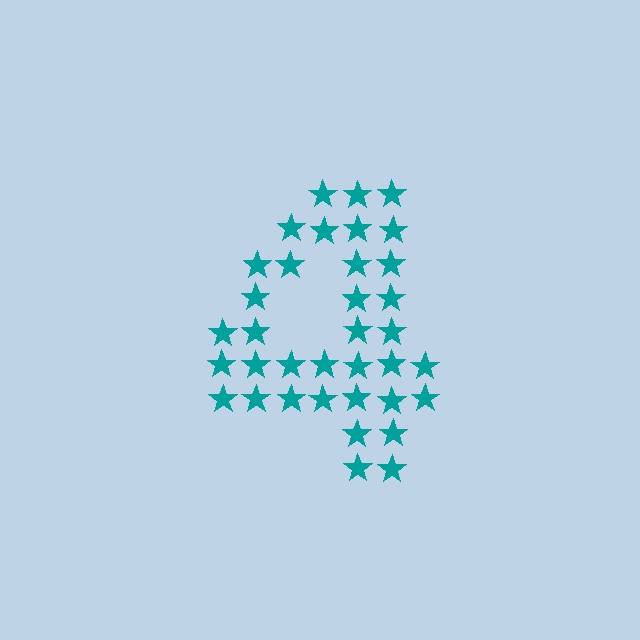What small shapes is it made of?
It is made of small stars.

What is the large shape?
The large shape is the digit 4.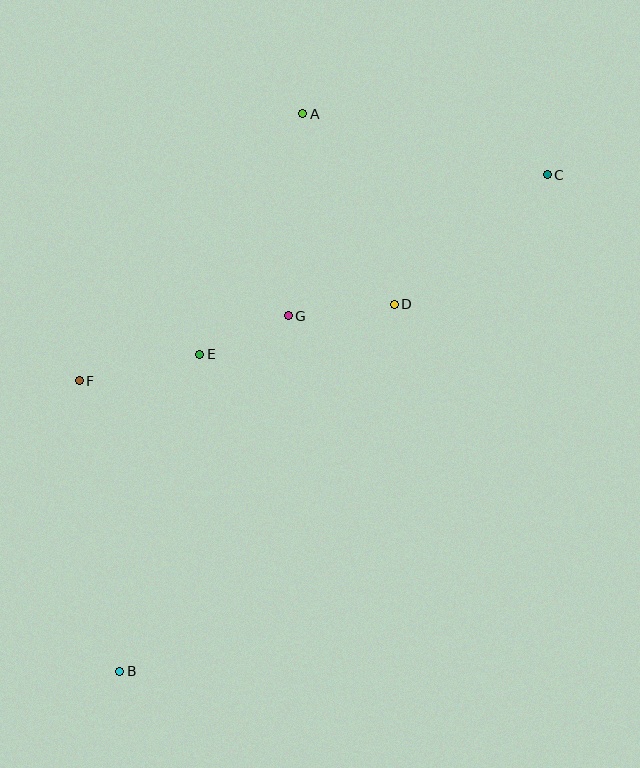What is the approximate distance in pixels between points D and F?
The distance between D and F is approximately 324 pixels.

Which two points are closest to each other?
Points E and G are closest to each other.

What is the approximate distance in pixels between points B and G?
The distance between B and G is approximately 394 pixels.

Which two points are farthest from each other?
Points B and C are farthest from each other.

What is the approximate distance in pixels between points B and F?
The distance between B and F is approximately 294 pixels.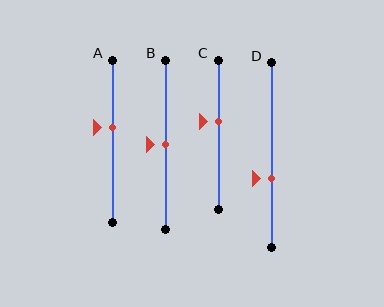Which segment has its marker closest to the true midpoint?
Segment B has its marker closest to the true midpoint.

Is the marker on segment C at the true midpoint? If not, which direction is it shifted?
No, the marker on segment C is shifted upward by about 9% of the segment length.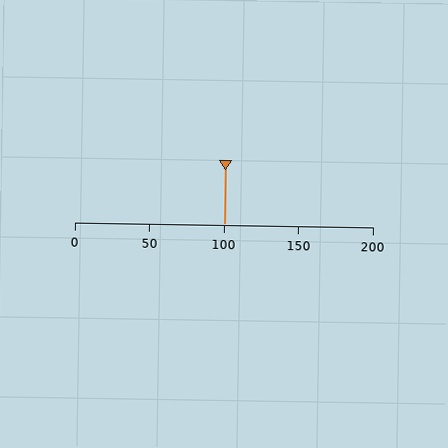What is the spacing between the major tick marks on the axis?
The major ticks are spaced 50 apart.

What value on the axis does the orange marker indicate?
The marker indicates approximately 100.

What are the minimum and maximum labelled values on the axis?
The axis runs from 0 to 200.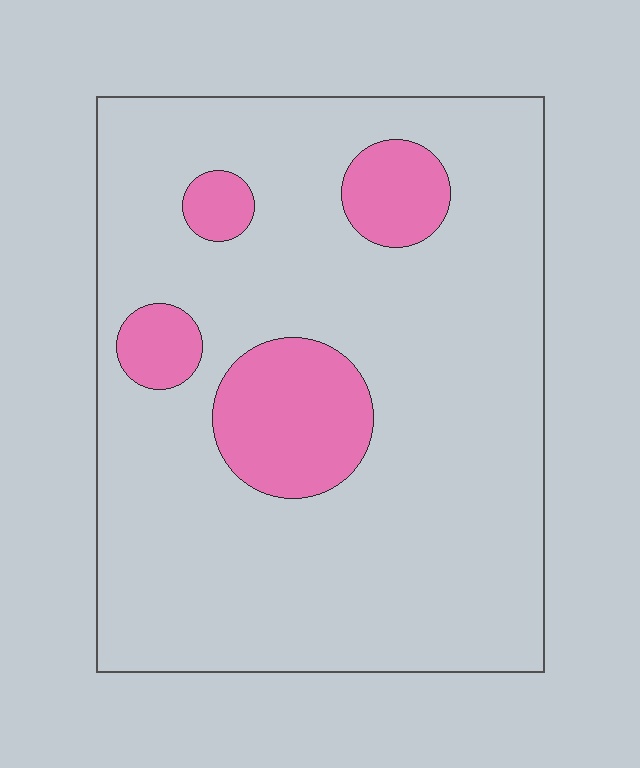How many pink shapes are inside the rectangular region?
4.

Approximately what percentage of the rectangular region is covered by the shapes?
Approximately 15%.